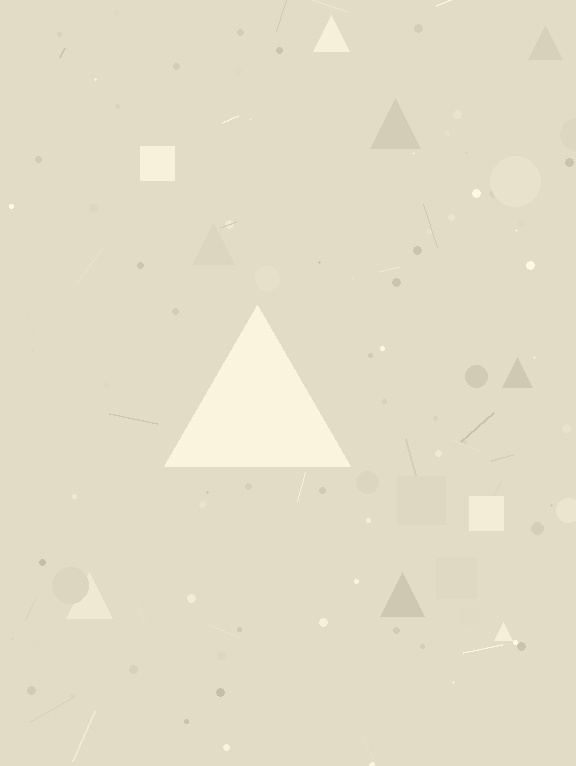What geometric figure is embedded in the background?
A triangle is embedded in the background.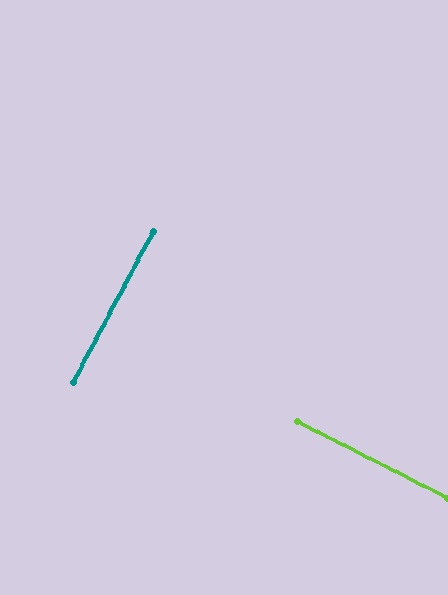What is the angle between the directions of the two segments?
Approximately 90 degrees.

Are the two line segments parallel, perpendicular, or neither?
Perpendicular — they meet at approximately 90°.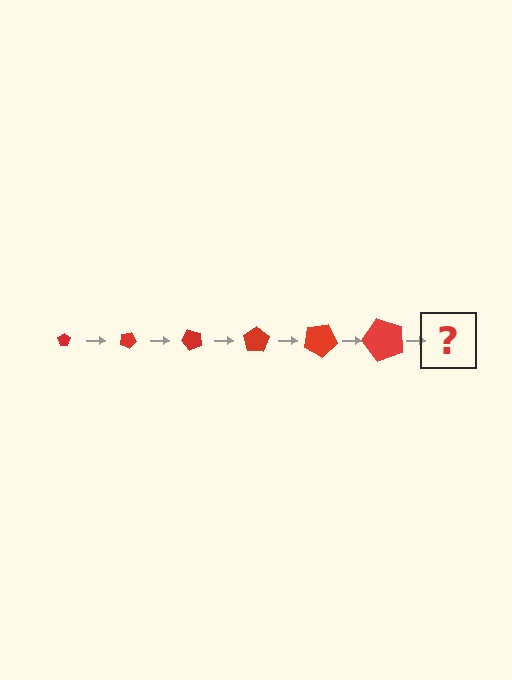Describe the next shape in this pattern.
It should be a pentagon, larger than the previous one and rotated 150 degrees from the start.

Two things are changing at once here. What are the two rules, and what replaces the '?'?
The two rules are that the pentagon grows larger each step and it rotates 25 degrees each step. The '?' should be a pentagon, larger than the previous one and rotated 150 degrees from the start.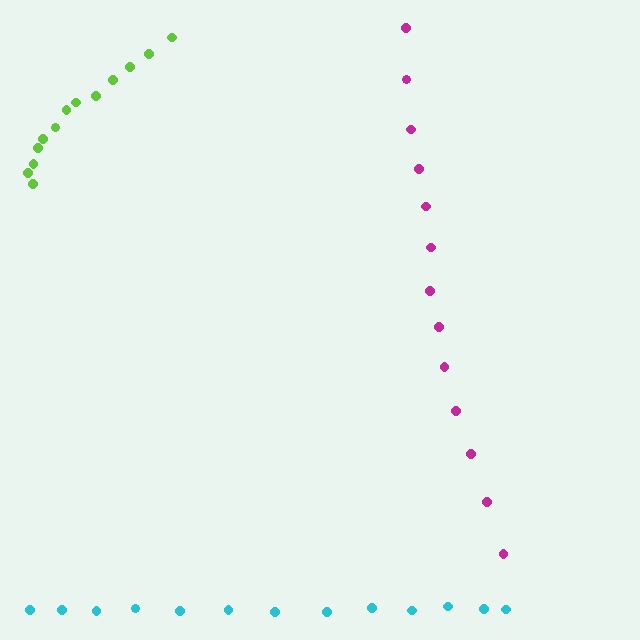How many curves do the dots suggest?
There are 3 distinct paths.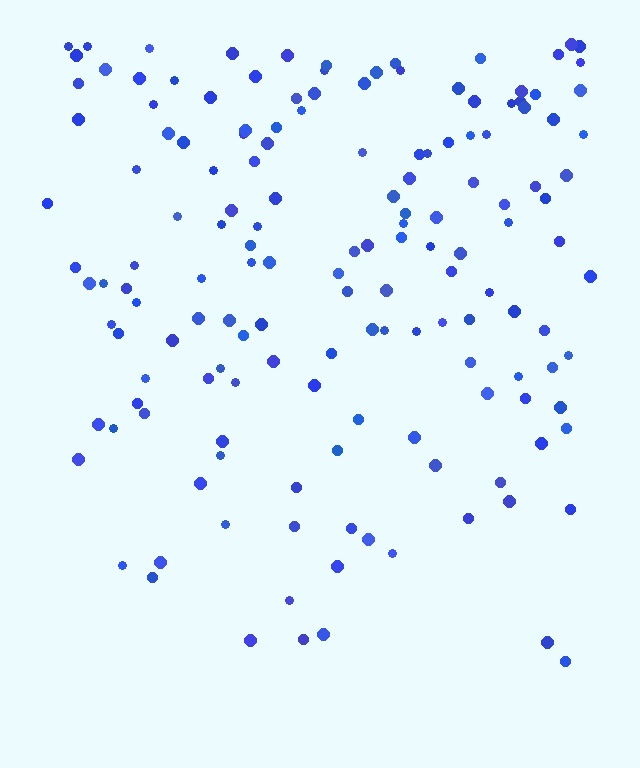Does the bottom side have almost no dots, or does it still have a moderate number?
Still a moderate number, just noticeably fewer than the top.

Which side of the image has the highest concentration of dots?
The top.